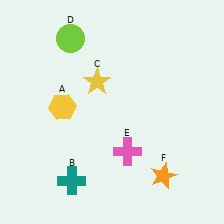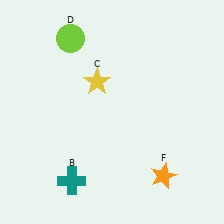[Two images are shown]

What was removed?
The yellow hexagon (A), the pink cross (E) were removed in Image 2.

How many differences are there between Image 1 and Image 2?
There are 2 differences between the two images.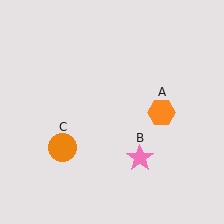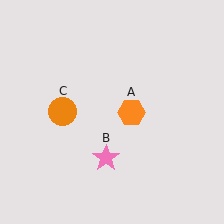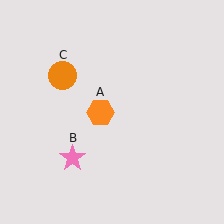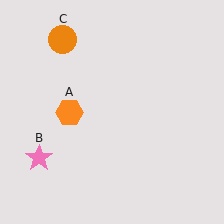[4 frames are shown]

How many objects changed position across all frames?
3 objects changed position: orange hexagon (object A), pink star (object B), orange circle (object C).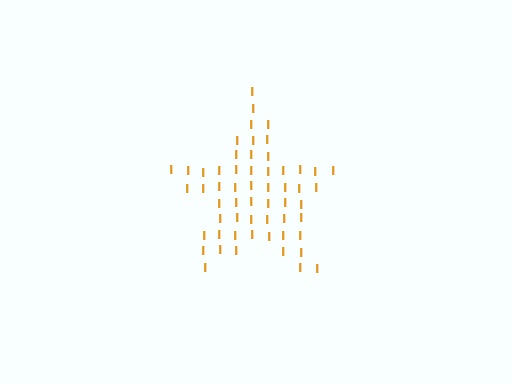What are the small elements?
The small elements are letter I's.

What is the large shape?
The large shape is a star.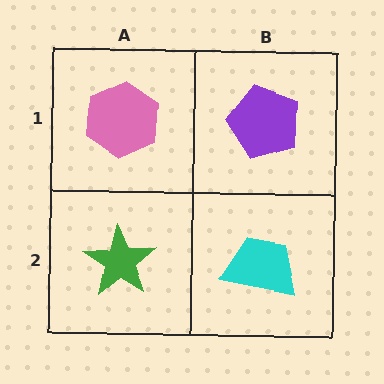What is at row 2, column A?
A green star.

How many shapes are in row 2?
2 shapes.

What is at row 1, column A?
A pink hexagon.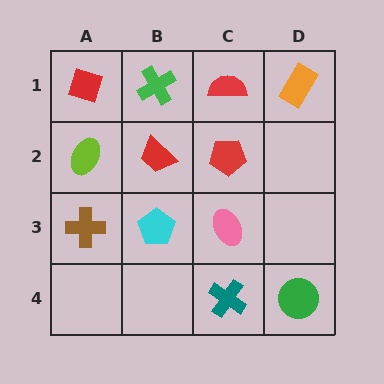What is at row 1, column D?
An orange rectangle.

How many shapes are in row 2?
3 shapes.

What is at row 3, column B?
A cyan pentagon.